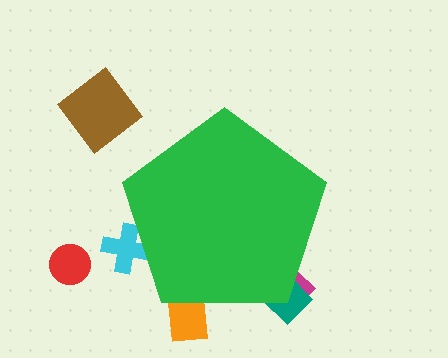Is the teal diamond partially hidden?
Yes, the teal diamond is partially hidden behind the green pentagon.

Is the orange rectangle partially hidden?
Yes, the orange rectangle is partially hidden behind the green pentagon.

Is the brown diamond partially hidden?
No, the brown diamond is fully visible.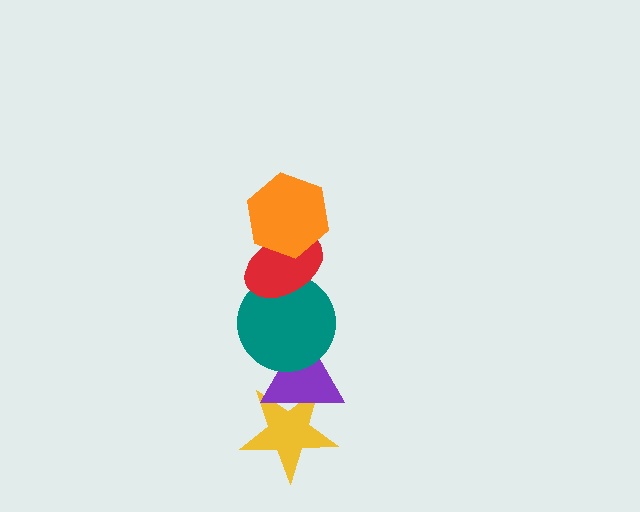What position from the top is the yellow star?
The yellow star is 5th from the top.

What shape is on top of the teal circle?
The red ellipse is on top of the teal circle.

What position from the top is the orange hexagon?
The orange hexagon is 1st from the top.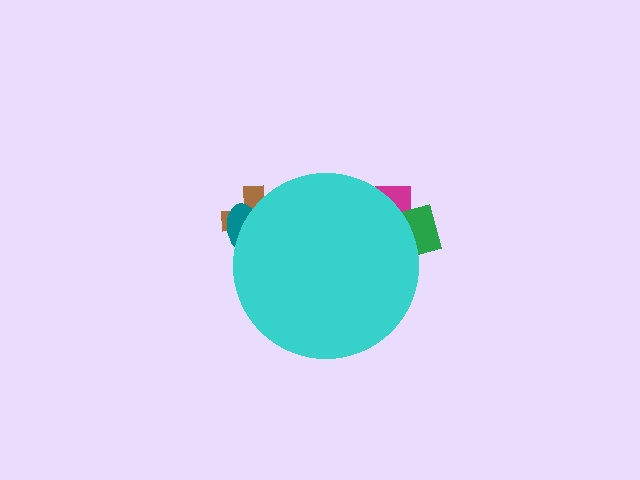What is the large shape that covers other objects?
A cyan circle.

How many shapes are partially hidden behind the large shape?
4 shapes are partially hidden.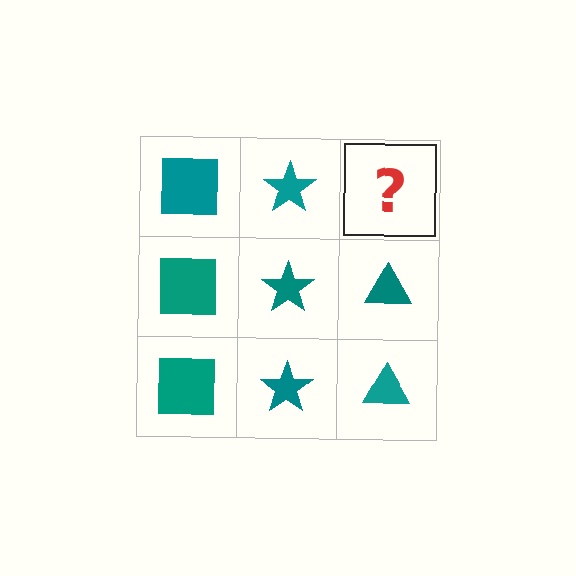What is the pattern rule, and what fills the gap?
The rule is that each column has a consistent shape. The gap should be filled with a teal triangle.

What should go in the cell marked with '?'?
The missing cell should contain a teal triangle.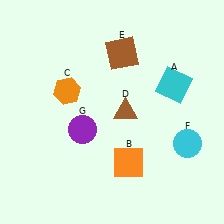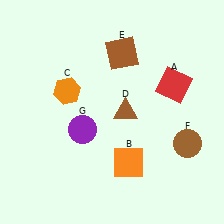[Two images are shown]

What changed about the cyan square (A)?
In Image 1, A is cyan. In Image 2, it changed to red.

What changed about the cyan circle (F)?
In Image 1, F is cyan. In Image 2, it changed to brown.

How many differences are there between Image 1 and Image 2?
There are 2 differences between the two images.